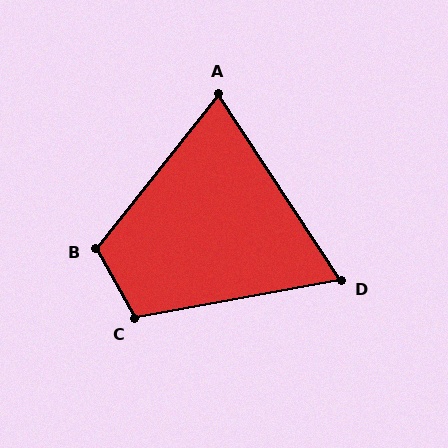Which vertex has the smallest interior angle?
D, at approximately 67 degrees.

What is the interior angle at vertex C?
Approximately 108 degrees (obtuse).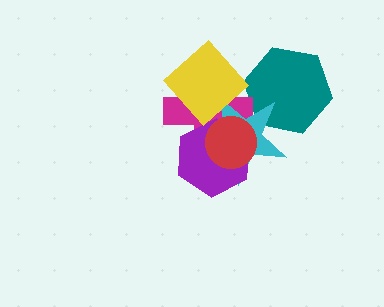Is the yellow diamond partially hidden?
No, no other shape covers it.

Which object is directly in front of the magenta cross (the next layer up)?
The cyan star is directly in front of the magenta cross.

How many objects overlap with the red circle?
3 objects overlap with the red circle.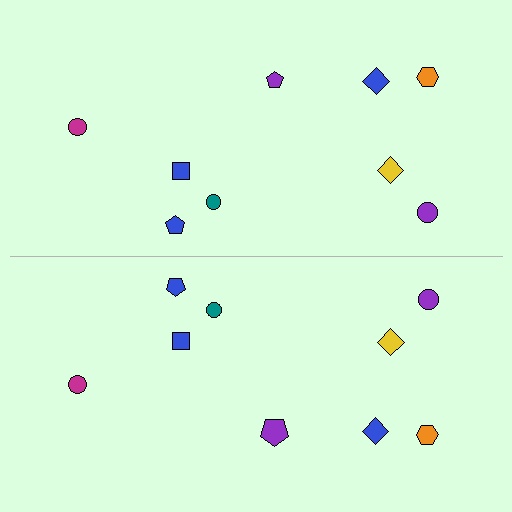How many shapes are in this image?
There are 18 shapes in this image.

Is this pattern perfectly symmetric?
No, the pattern is not perfectly symmetric. The purple pentagon on the bottom side has a different size than its mirror counterpart.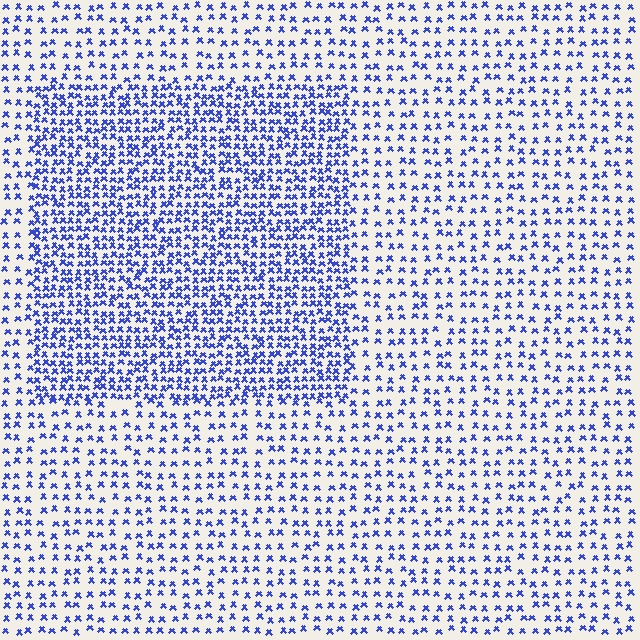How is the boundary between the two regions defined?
The boundary is defined by a change in element density (approximately 2.1x ratio). All elements are the same color, size, and shape.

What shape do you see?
I see a rectangle.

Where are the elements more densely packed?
The elements are more densely packed inside the rectangle boundary.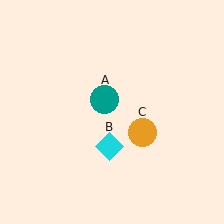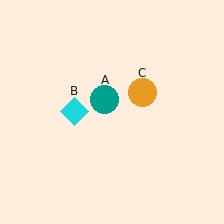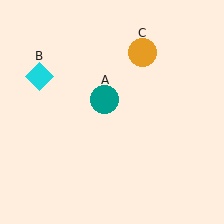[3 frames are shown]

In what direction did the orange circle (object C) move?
The orange circle (object C) moved up.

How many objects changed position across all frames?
2 objects changed position: cyan diamond (object B), orange circle (object C).